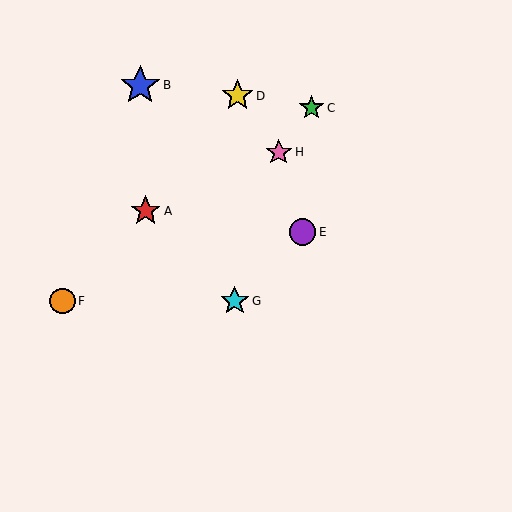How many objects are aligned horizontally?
2 objects (F, G) are aligned horizontally.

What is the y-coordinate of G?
Object G is at y≈301.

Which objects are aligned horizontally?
Objects F, G are aligned horizontally.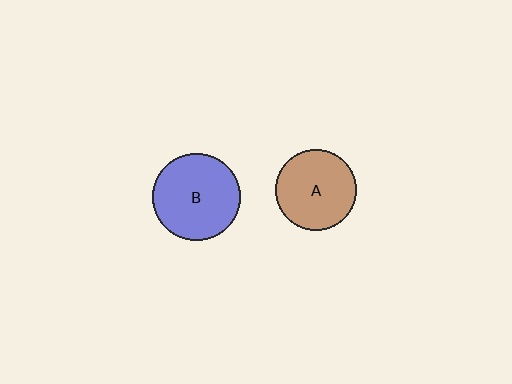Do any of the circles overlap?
No, none of the circles overlap.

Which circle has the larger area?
Circle B (blue).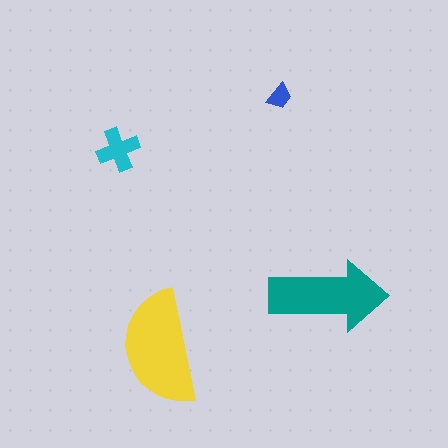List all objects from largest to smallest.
The yellow semicircle, the teal arrow, the cyan cross, the blue trapezoid.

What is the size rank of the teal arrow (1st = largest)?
2nd.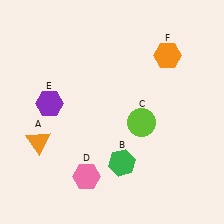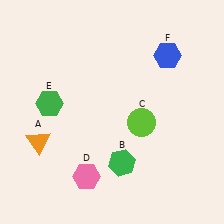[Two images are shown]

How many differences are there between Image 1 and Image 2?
There are 2 differences between the two images.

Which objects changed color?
E changed from purple to green. F changed from orange to blue.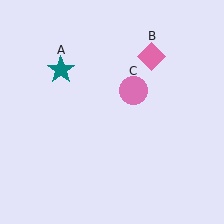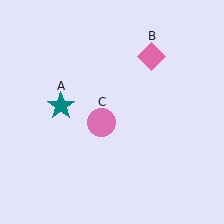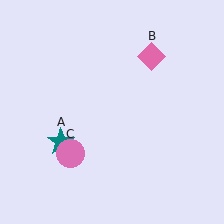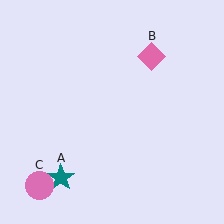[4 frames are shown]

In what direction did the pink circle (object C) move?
The pink circle (object C) moved down and to the left.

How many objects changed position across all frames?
2 objects changed position: teal star (object A), pink circle (object C).